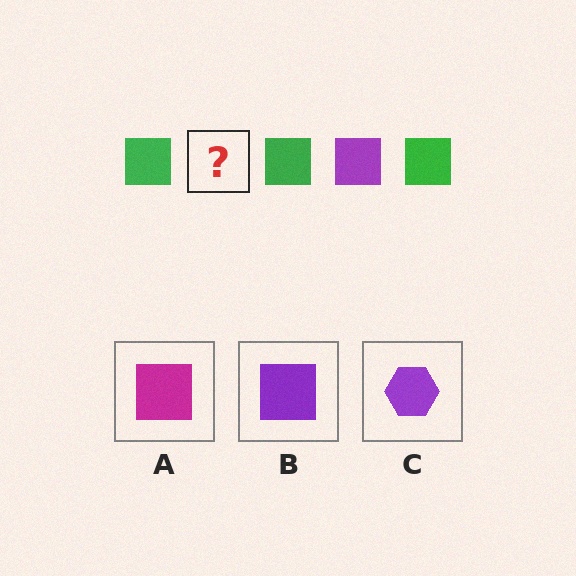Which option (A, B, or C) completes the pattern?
B.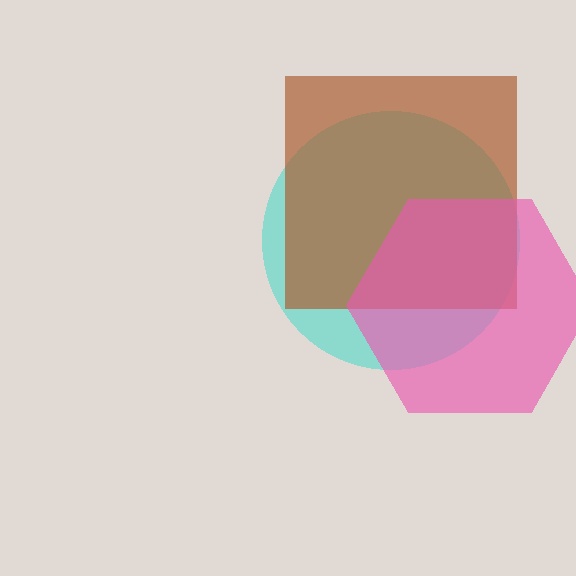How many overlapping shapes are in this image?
There are 3 overlapping shapes in the image.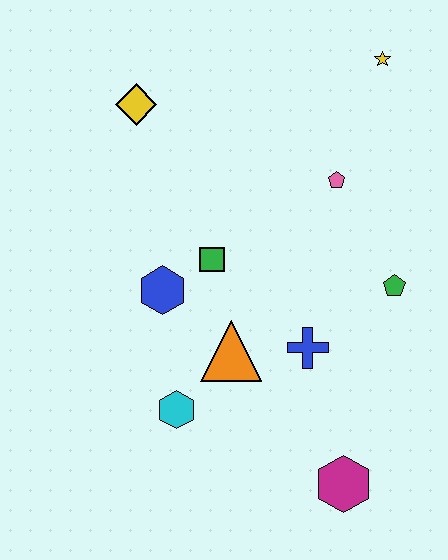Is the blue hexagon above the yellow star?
No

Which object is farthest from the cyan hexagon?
The yellow star is farthest from the cyan hexagon.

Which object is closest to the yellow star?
The pink pentagon is closest to the yellow star.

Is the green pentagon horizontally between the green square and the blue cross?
No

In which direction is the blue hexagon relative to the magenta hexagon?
The blue hexagon is above the magenta hexagon.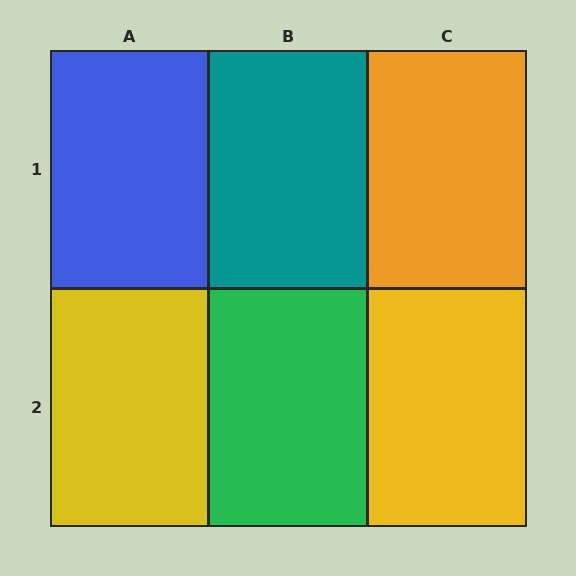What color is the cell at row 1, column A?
Blue.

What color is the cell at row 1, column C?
Orange.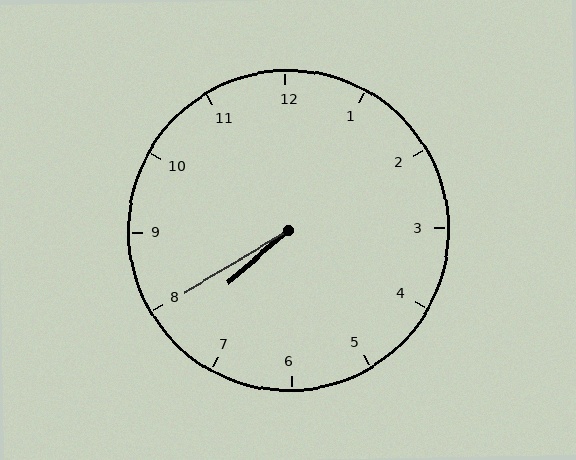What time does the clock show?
7:40.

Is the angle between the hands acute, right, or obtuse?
It is acute.